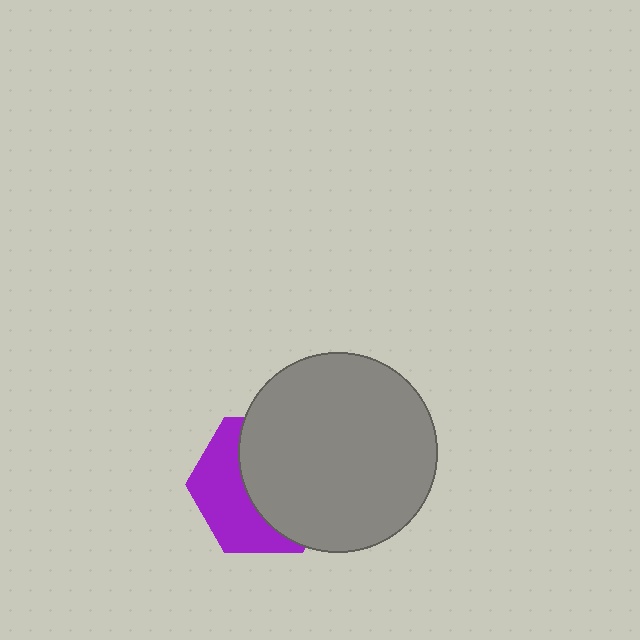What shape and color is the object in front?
The object in front is a gray circle.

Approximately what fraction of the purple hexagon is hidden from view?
Roughly 58% of the purple hexagon is hidden behind the gray circle.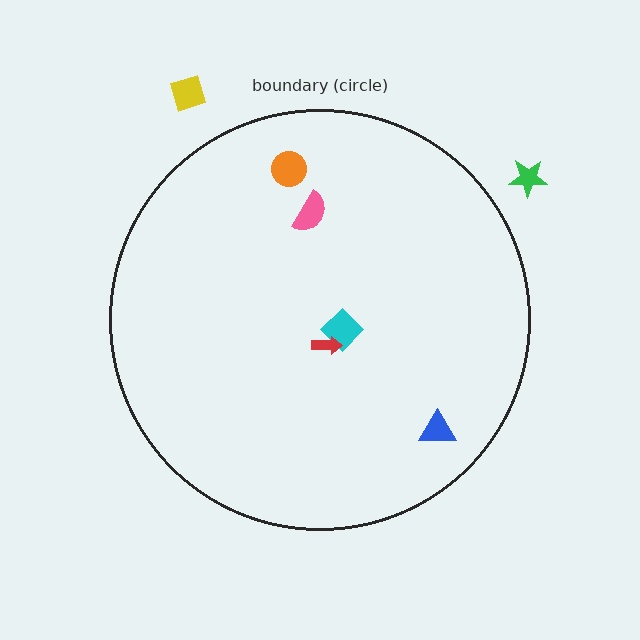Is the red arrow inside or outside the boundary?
Inside.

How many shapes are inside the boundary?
5 inside, 2 outside.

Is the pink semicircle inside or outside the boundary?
Inside.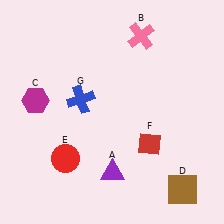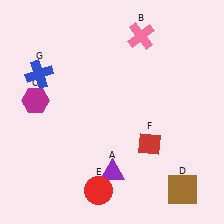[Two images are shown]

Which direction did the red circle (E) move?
The red circle (E) moved right.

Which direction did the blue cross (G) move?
The blue cross (G) moved left.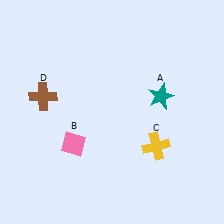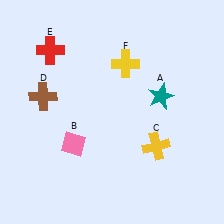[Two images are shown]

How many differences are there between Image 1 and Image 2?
There are 2 differences between the two images.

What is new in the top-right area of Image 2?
A yellow cross (F) was added in the top-right area of Image 2.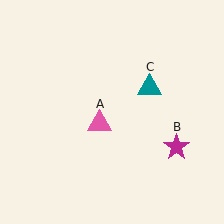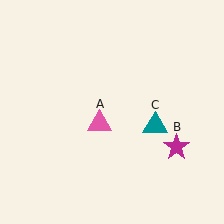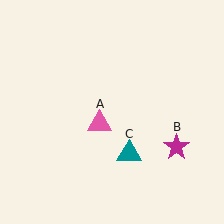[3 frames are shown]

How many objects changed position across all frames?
1 object changed position: teal triangle (object C).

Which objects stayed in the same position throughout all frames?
Pink triangle (object A) and magenta star (object B) remained stationary.